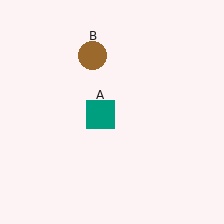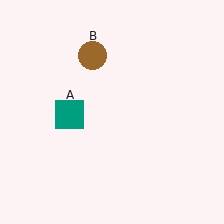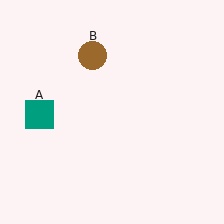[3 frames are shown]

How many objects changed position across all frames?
1 object changed position: teal square (object A).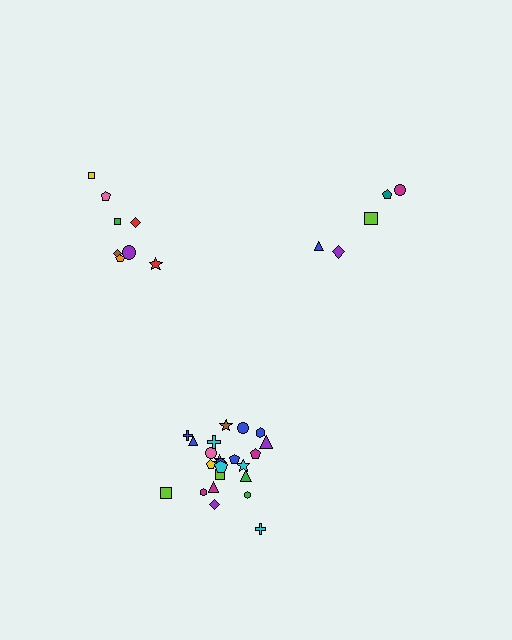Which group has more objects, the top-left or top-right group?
The top-left group.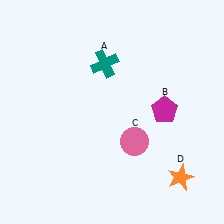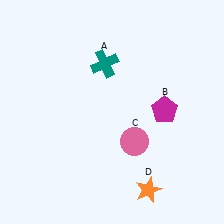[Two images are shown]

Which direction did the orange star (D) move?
The orange star (D) moved left.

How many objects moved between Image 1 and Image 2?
1 object moved between the two images.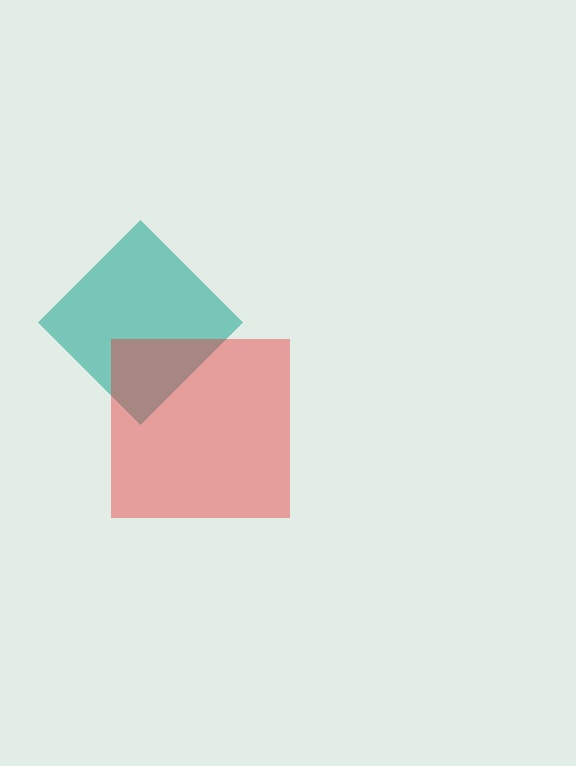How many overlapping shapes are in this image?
There are 2 overlapping shapes in the image.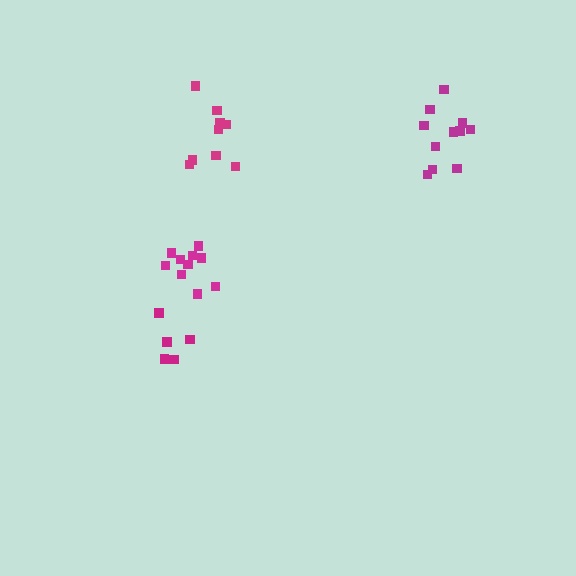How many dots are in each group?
Group 1: 9 dots, Group 2: 5 dots, Group 3: 11 dots, Group 4: 10 dots (35 total).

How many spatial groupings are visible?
There are 4 spatial groupings.